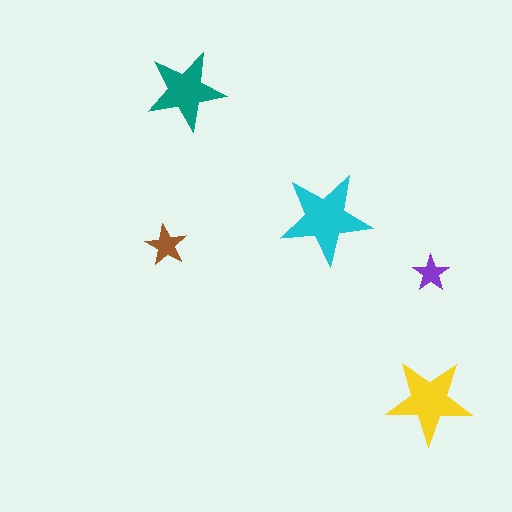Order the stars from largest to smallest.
the cyan one, the yellow one, the teal one, the brown one, the purple one.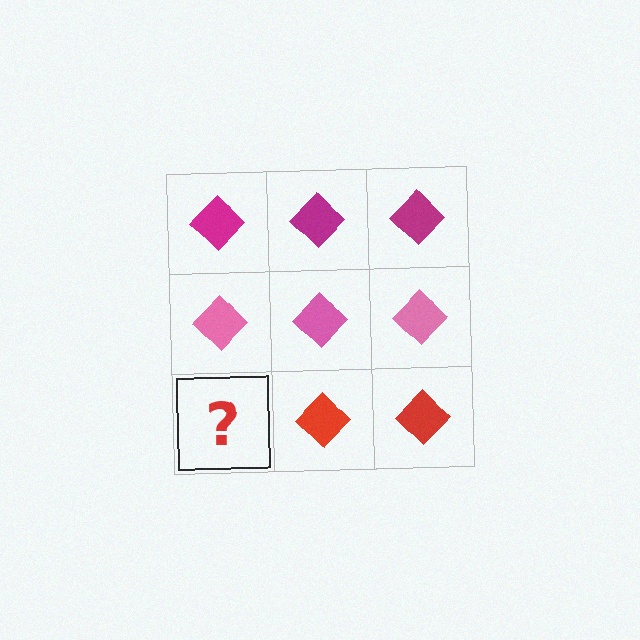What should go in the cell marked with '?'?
The missing cell should contain a red diamond.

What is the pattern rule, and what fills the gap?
The rule is that each row has a consistent color. The gap should be filled with a red diamond.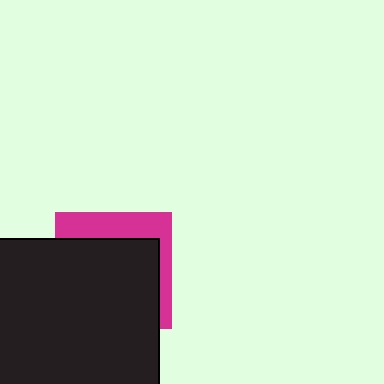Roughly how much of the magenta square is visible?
A small part of it is visible (roughly 30%).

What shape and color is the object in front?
The object in front is a black square.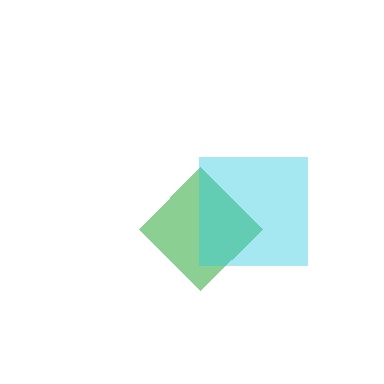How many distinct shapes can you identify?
There are 2 distinct shapes: a green diamond, a cyan square.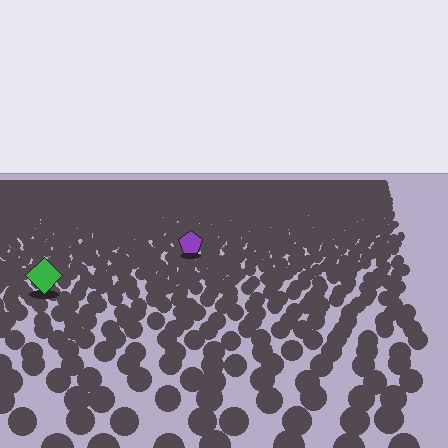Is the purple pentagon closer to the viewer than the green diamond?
No. The green diamond is closer — you can tell from the texture gradient: the ground texture is coarser near it.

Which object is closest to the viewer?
The green diamond is closest. The texture marks near it are larger and more spread out.